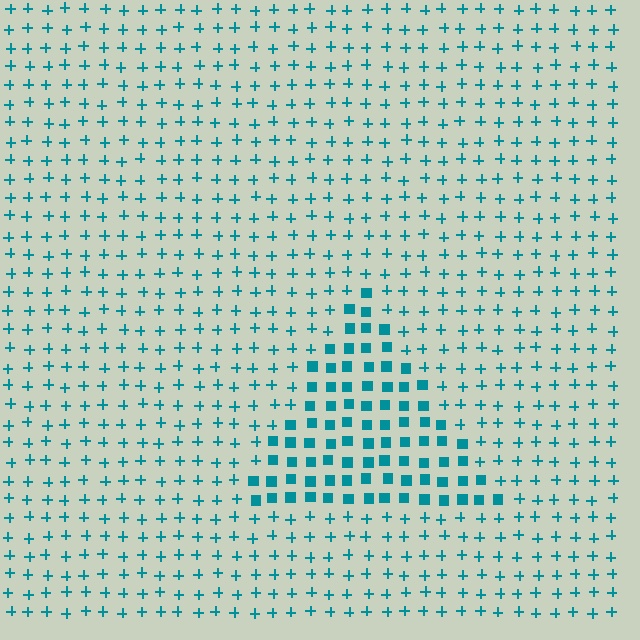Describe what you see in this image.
The image is filled with small teal elements arranged in a uniform grid. A triangle-shaped region contains squares, while the surrounding area contains plus signs. The boundary is defined purely by the change in element shape.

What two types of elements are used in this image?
The image uses squares inside the triangle region and plus signs outside it.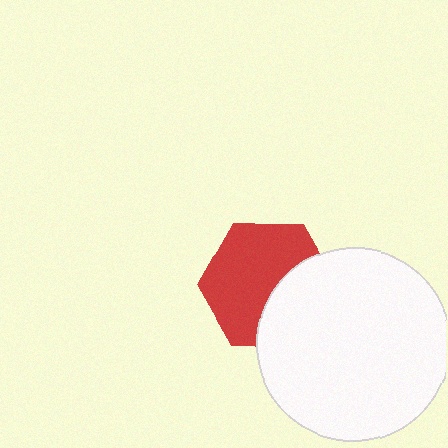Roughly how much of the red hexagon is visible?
About half of it is visible (roughly 64%).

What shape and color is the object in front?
The object in front is a white circle.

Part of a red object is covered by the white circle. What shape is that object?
It is a hexagon.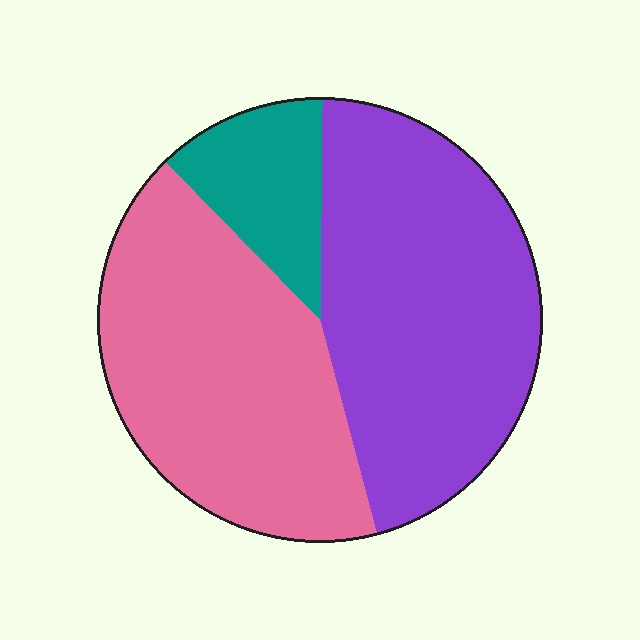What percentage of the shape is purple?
Purple covers 46% of the shape.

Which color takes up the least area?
Teal, at roughly 15%.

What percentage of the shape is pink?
Pink covers about 40% of the shape.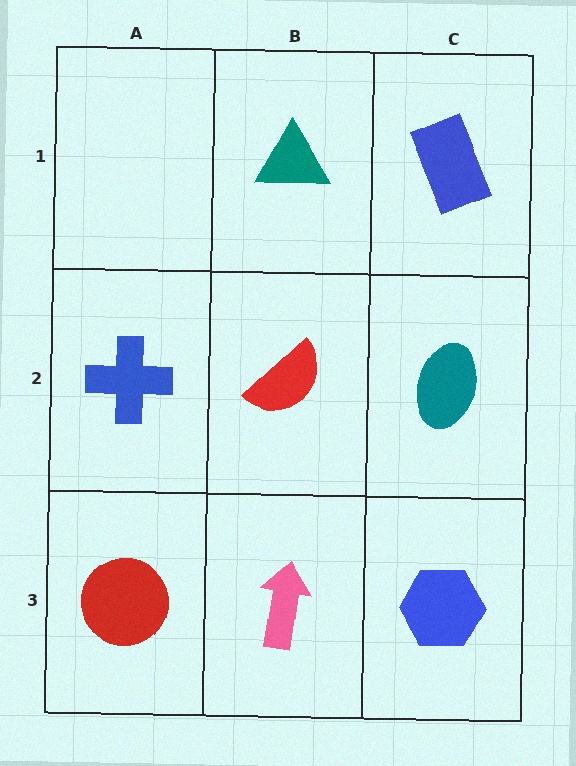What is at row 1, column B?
A teal triangle.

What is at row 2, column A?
A blue cross.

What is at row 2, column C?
A teal ellipse.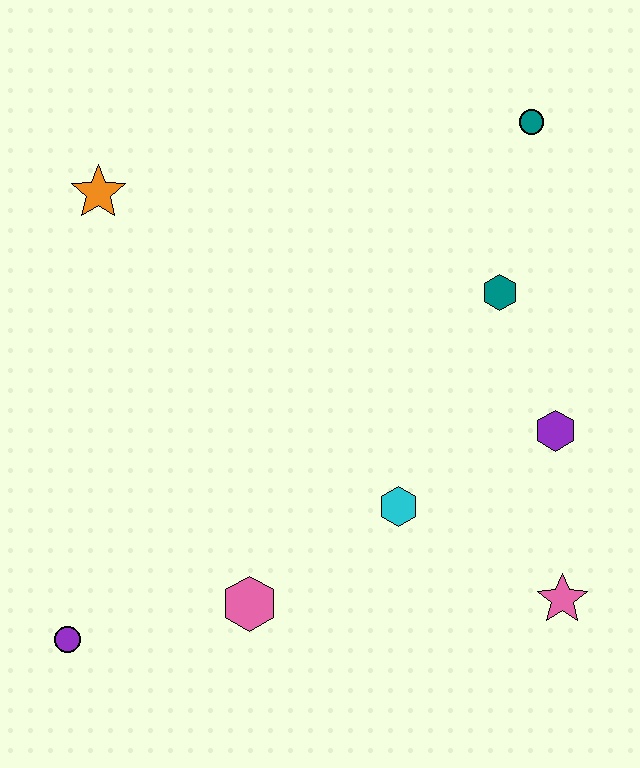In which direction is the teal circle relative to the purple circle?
The teal circle is above the purple circle.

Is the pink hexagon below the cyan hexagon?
Yes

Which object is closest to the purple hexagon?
The teal hexagon is closest to the purple hexagon.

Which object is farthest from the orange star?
The pink star is farthest from the orange star.